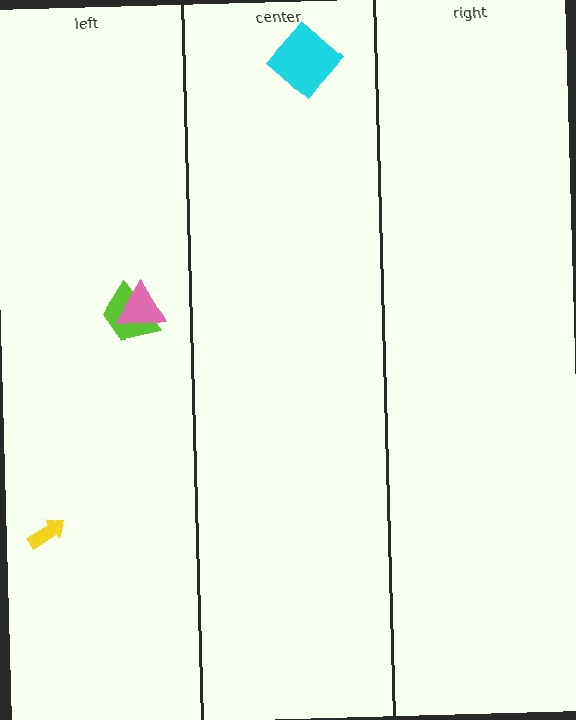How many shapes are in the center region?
1.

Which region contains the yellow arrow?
The left region.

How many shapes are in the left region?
3.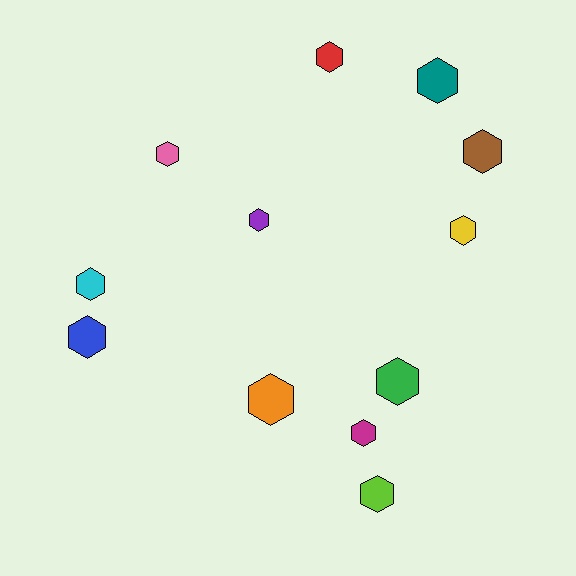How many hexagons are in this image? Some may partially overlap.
There are 12 hexagons.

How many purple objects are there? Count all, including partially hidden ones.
There is 1 purple object.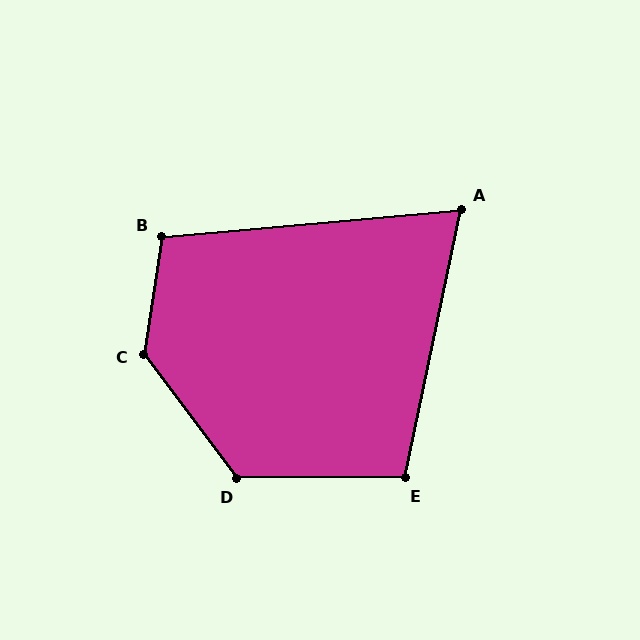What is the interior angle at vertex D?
Approximately 126 degrees (obtuse).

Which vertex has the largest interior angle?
C, at approximately 135 degrees.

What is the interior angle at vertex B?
Approximately 104 degrees (obtuse).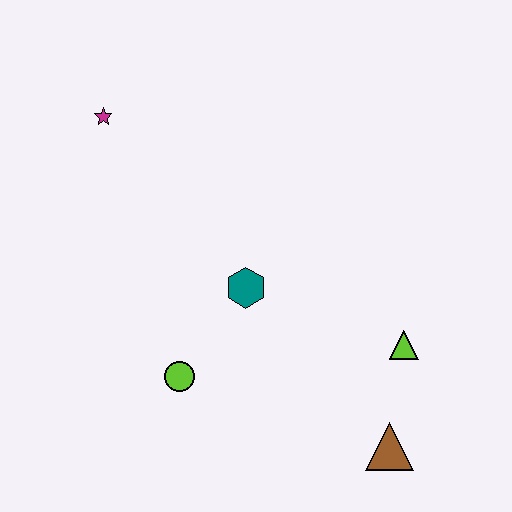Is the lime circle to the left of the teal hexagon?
Yes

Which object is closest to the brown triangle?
The lime triangle is closest to the brown triangle.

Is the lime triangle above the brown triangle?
Yes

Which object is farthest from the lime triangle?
The magenta star is farthest from the lime triangle.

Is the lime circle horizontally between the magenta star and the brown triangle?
Yes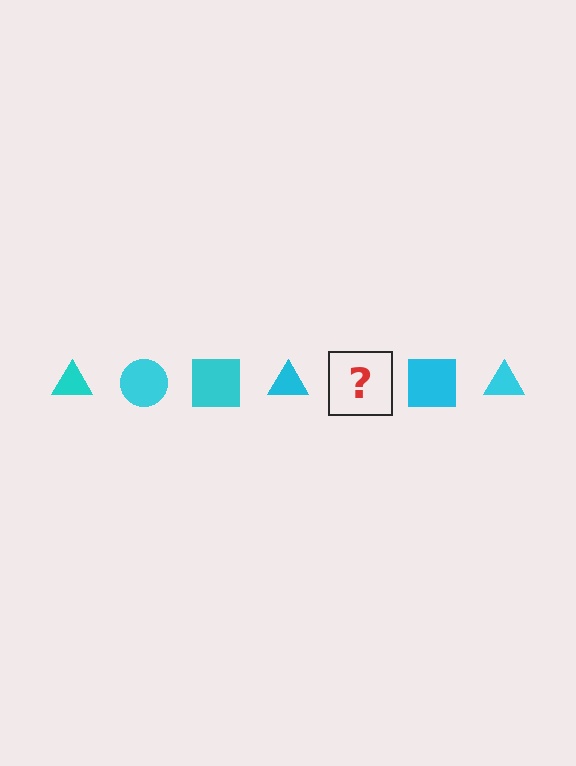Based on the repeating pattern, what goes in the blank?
The blank should be a cyan circle.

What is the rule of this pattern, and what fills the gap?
The rule is that the pattern cycles through triangle, circle, square shapes in cyan. The gap should be filled with a cyan circle.